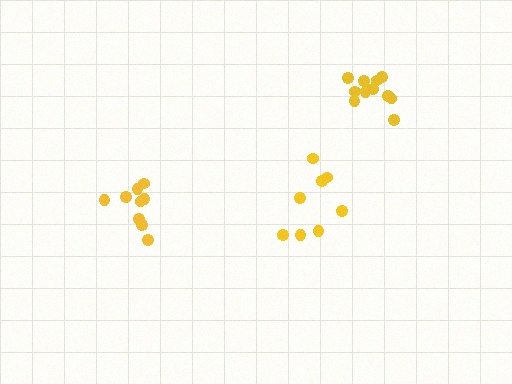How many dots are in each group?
Group 1: 9 dots, Group 2: 8 dots, Group 3: 11 dots (28 total).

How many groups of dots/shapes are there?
There are 3 groups.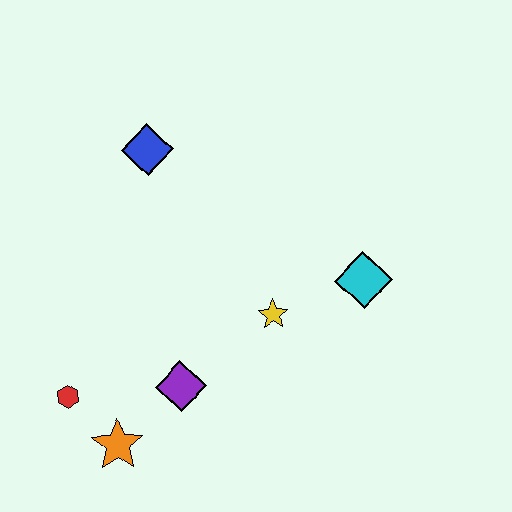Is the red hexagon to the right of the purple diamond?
No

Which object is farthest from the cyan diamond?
The red hexagon is farthest from the cyan diamond.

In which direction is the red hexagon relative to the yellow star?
The red hexagon is to the left of the yellow star.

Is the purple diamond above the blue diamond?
No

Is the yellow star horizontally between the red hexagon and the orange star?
No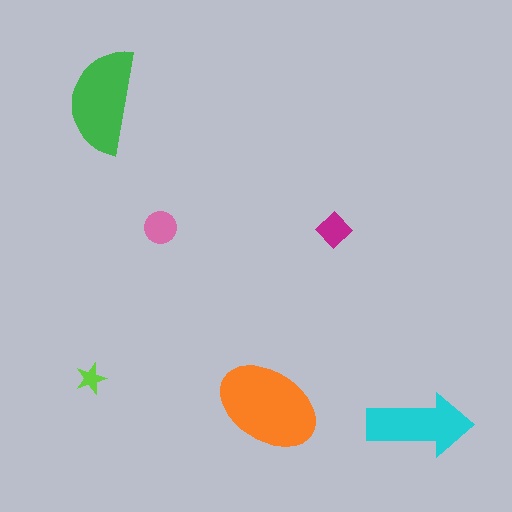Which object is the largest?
The orange ellipse.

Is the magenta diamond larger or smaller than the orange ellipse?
Smaller.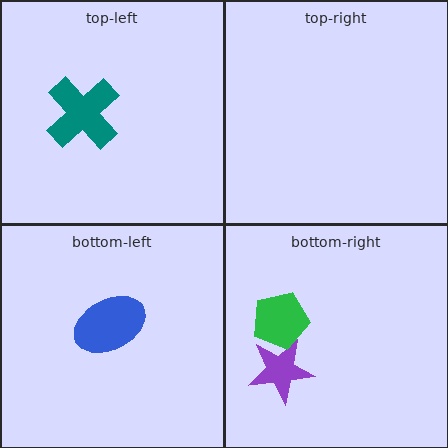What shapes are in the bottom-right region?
The purple star, the green pentagon.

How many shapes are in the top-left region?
1.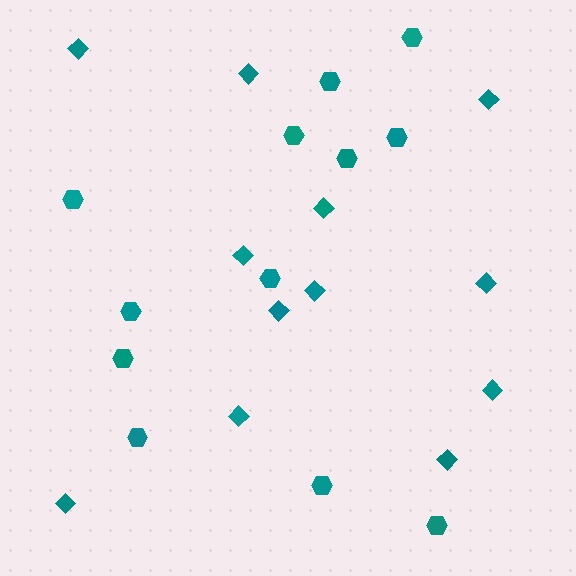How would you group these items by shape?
There are 2 groups: one group of hexagons (12) and one group of diamonds (12).